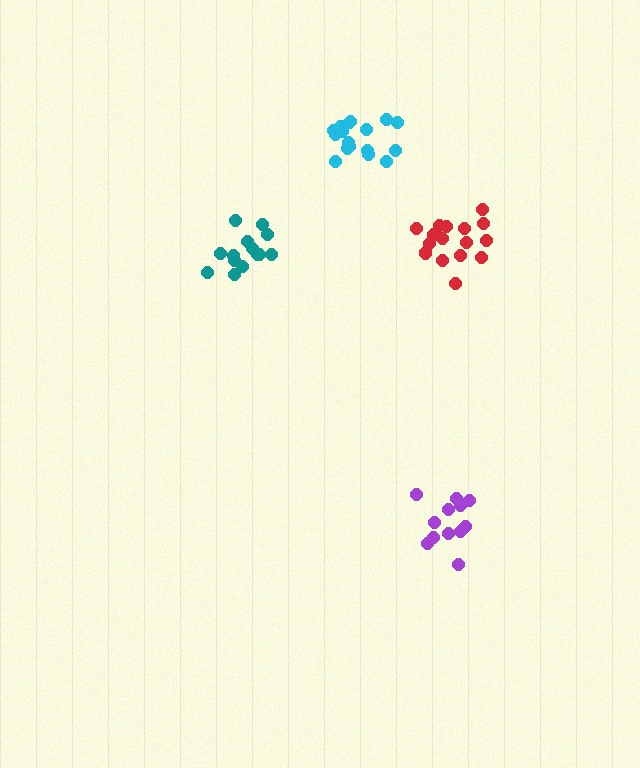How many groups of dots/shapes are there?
There are 4 groups.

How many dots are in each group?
Group 1: 17 dots, Group 2: 12 dots, Group 3: 14 dots, Group 4: 17 dots (60 total).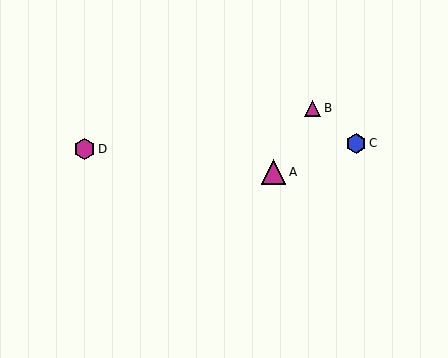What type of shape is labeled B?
Shape B is a magenta triangle.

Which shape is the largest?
The magenta triangle (labeled A) is the largest.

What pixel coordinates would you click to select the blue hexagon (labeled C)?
Click at (356, 143) to select the blue hexagon C.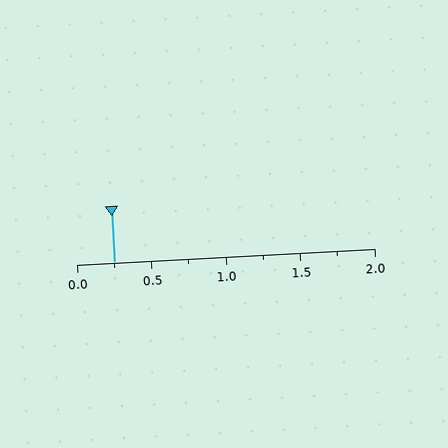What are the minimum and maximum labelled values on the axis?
The axis runs from 0.0 to 2.0.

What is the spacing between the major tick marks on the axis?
The major ticks are spaced 0.5 apart.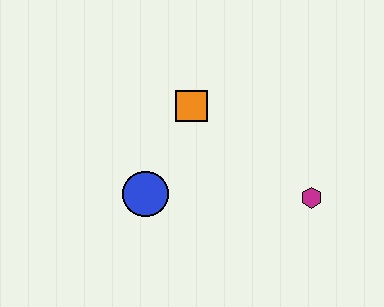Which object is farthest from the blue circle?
The magenta hexagon is farthest from the blue circle.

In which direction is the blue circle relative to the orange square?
The blue circle is below the orange square.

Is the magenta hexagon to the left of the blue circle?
No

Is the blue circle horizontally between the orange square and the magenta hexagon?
No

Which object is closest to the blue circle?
The orange square is closest to the blue circle.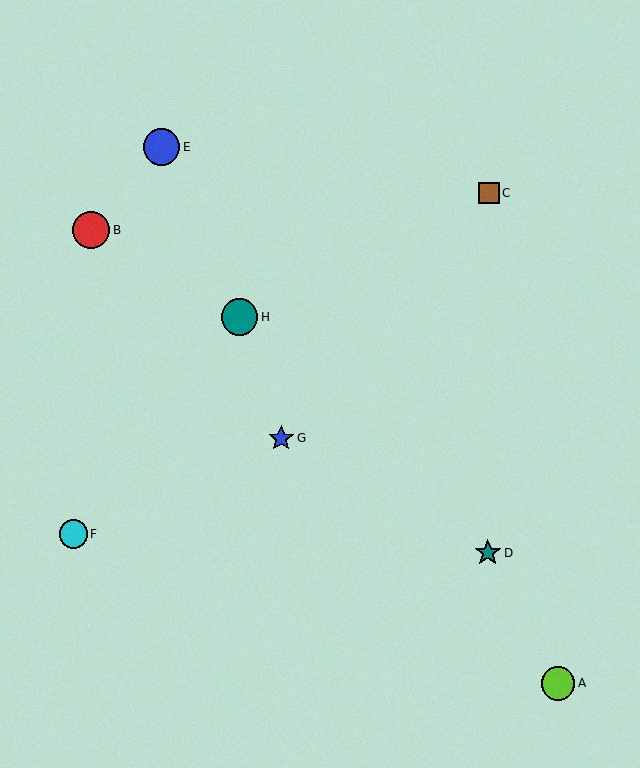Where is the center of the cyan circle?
The center of the cyan circle is at (73, 534).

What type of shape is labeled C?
Shape C is a brown square.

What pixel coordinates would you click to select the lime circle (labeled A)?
Click at (558, 683) to select the lime circle A.